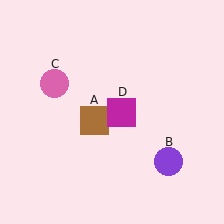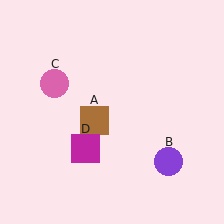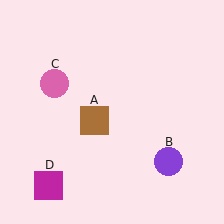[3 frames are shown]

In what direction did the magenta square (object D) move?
The magenta square (object D) moved down and to the left.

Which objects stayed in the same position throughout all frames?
Brown square (object A) and purple circle (object B) and pink circle (object C) remained stationary.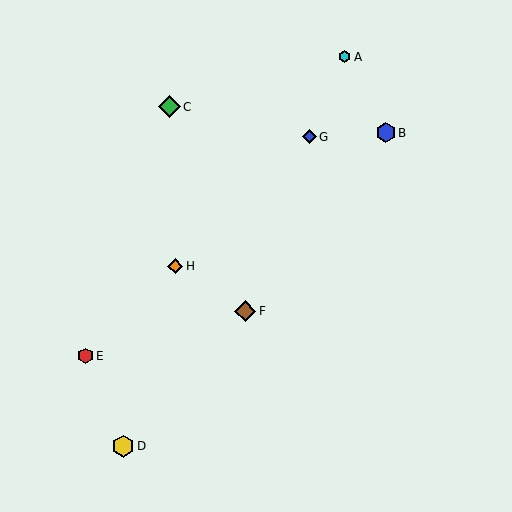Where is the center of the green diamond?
The center of the green diamond is at (170, 107).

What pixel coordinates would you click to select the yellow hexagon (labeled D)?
Click at (123, 446) to select the yellow hexagon D.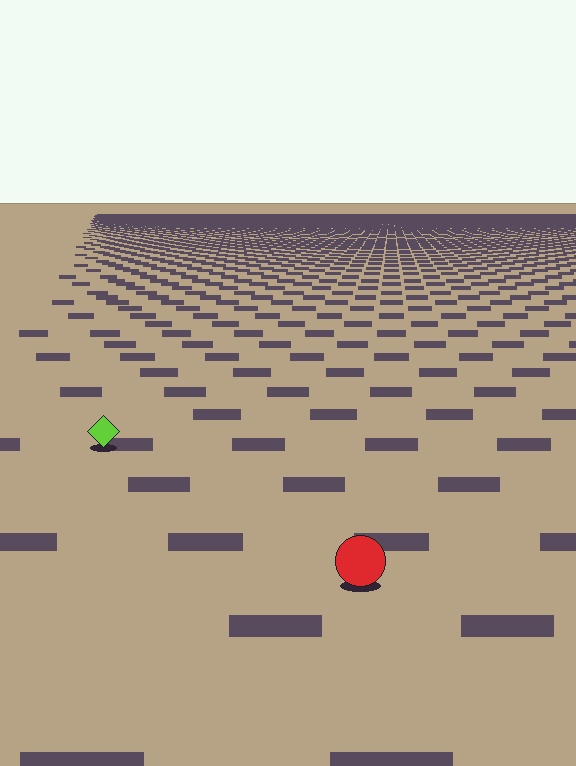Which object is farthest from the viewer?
The lime diamond is farthest from the viewer. It appears smaller and the ground texture around it is denser.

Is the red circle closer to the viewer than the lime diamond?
Yes. The red circle is closer — you can tell from the texture gradient: the ground texture is coarser near it.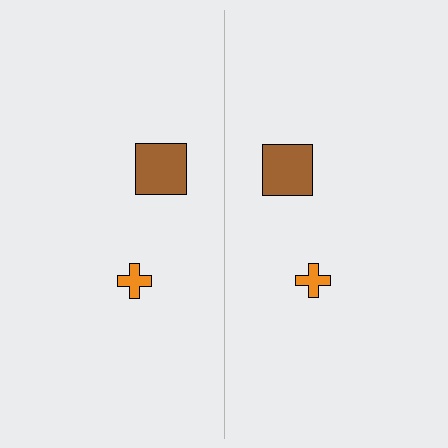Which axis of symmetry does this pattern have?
The pattern has a vertical axis of symmetry running through the center of the image.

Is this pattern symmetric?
Yes, this pattern has bilateral (reflection) symmetry.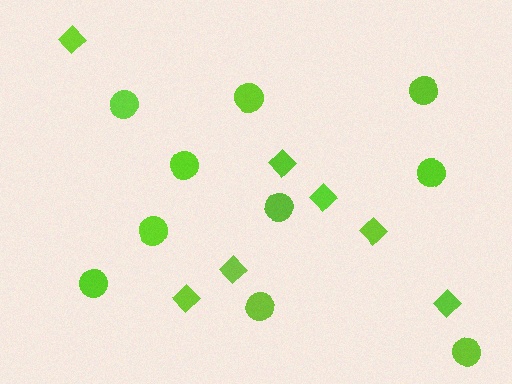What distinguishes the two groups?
There are 2 groups: one group of diamonds (7) and one group of circles (10).